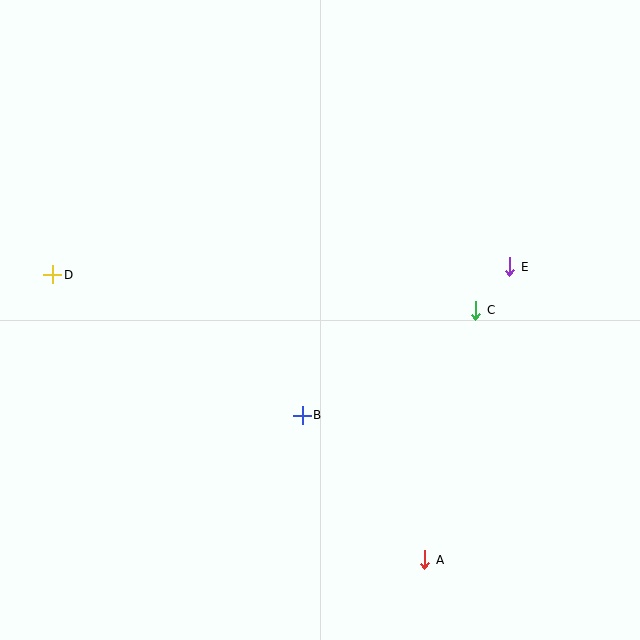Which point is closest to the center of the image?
Point B at (302, 415) is closest to the center.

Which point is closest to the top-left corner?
Point D is closest to the top-left corner.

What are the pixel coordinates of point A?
Point A is at (425, 560).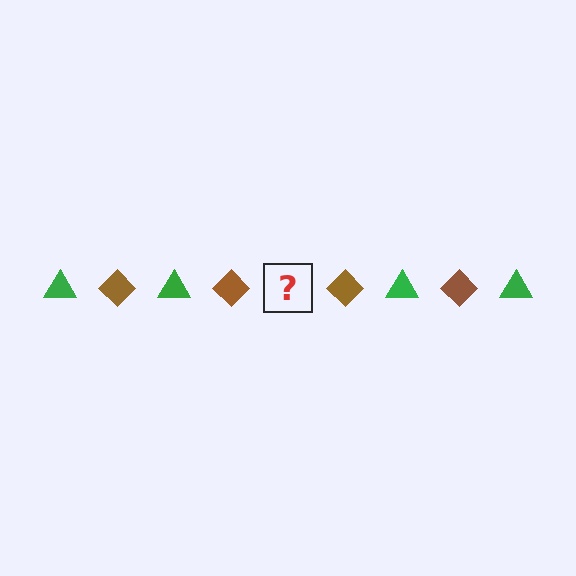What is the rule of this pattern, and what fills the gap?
The rule is that the pattern alternates between green triangle and brown diamond. The gap should be filled with a green triangle.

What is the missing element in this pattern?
The missing element is a green triangle.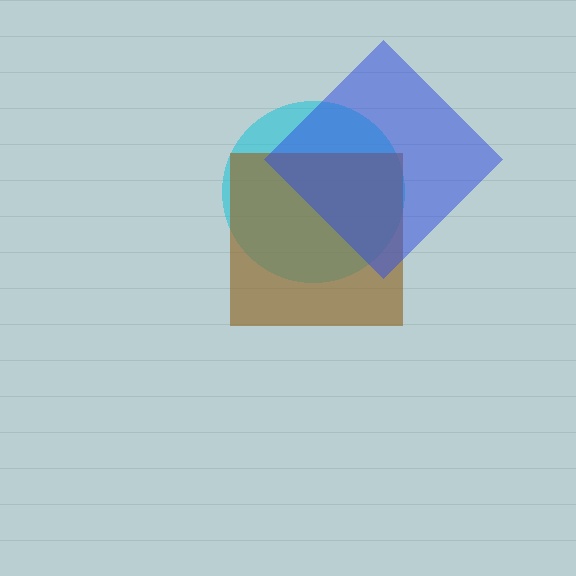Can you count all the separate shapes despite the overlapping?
Yes, there are 3 separate shapes.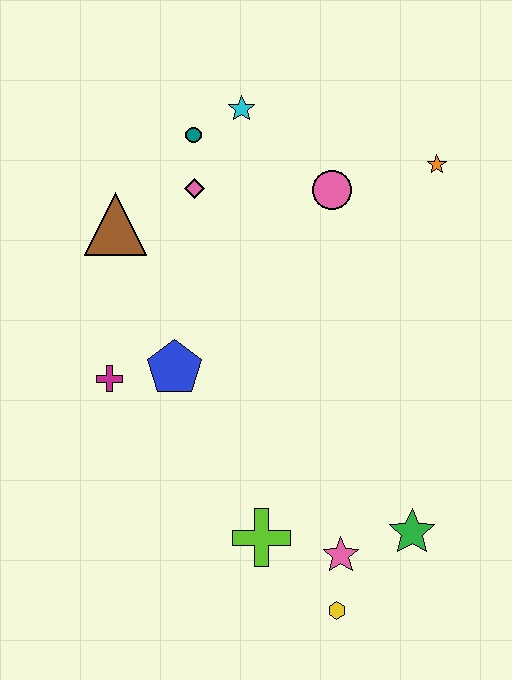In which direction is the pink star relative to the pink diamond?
The pink star is below the pink diamond.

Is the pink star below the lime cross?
Yes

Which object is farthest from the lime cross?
The cyan star is farthest from the lime cross.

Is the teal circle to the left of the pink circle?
Yes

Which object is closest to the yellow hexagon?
The pink star is closest to the yellow hexagon.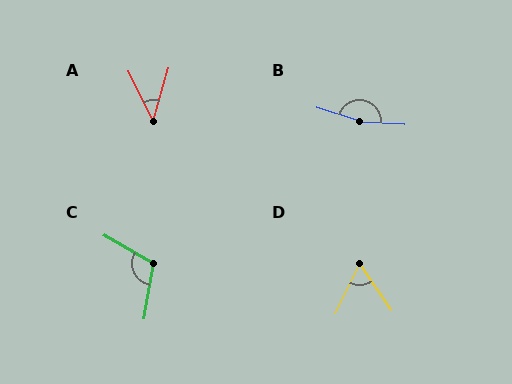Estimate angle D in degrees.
Approximately 60 degrees.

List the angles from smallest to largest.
A (42°), D (60°), C (110°), B (165°).